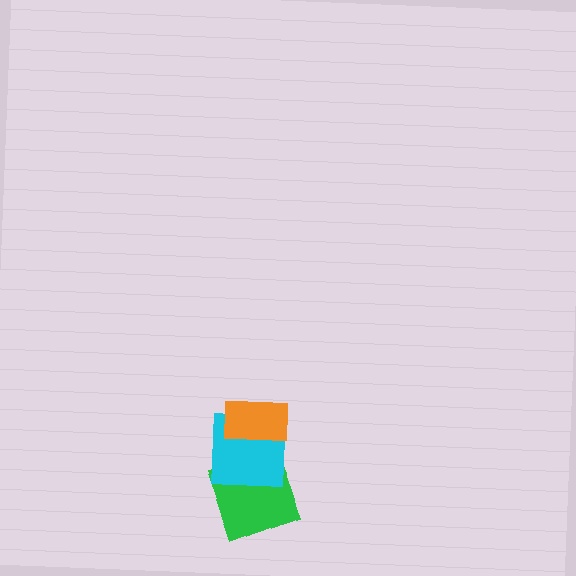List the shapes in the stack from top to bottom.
From top to bottom: the orange rectangle, the cyan square, the green square.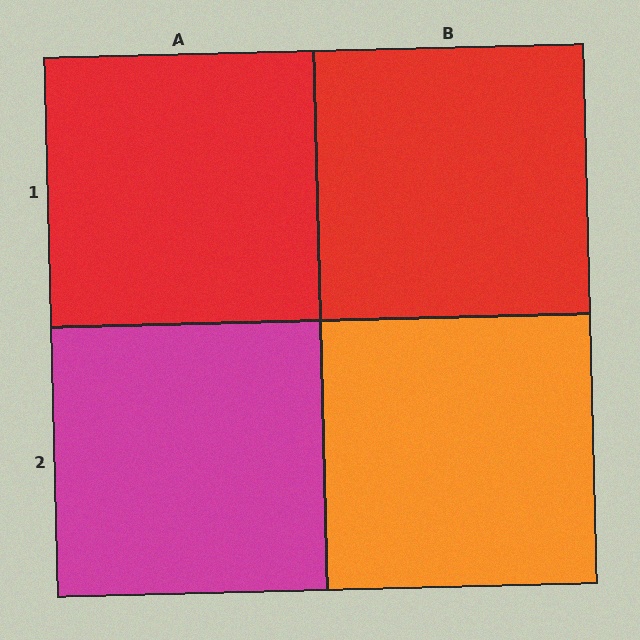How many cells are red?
2 cells are red.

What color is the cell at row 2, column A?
Magenta.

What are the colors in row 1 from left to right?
Red, red.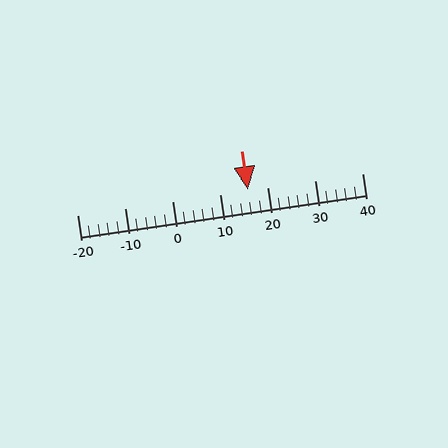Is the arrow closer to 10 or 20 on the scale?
The arrow is closer to 20.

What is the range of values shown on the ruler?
The ruler shows values from -20 to 40.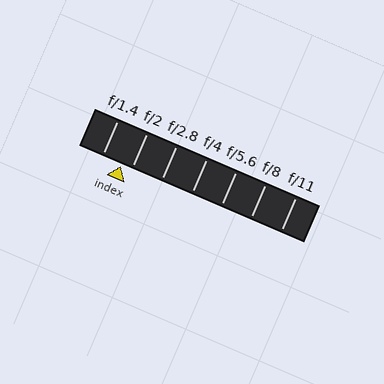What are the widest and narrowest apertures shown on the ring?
The widest aperture shown is f/1.4 and the narrowest is f/11.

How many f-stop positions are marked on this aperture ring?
There are 7 f-stop positions marked.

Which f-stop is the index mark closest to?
The index mark is closest to f/2.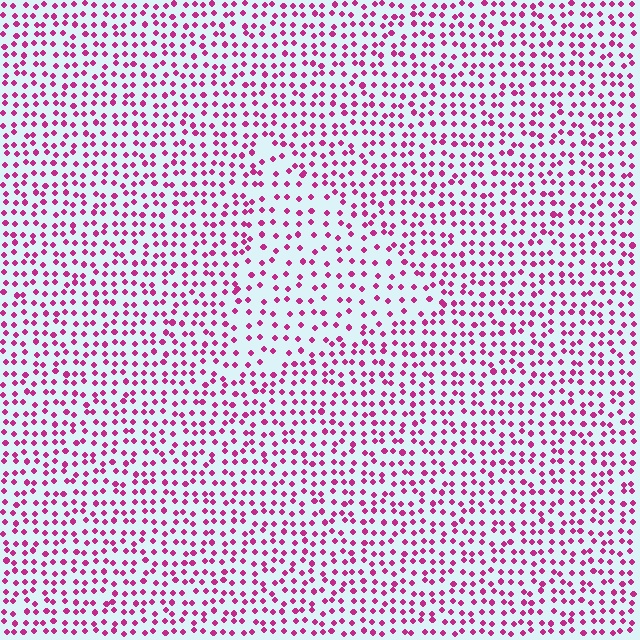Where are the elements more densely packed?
The elements are more densely packed outside the triangle boundary.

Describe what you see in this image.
The image contains small magenta elements arranged at two different densities. A triangle-shaped region is visible where the elements are less densely packed than the surrounding area.